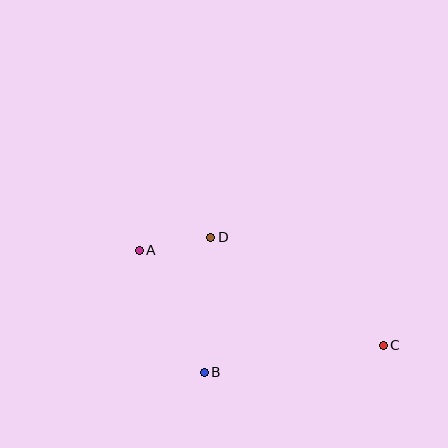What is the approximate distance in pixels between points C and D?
The distance between C and D is approximately 204 pixels.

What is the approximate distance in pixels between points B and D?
The distance between B and D is approximately 135 pixels.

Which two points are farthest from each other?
Points A and C are farthest from each other.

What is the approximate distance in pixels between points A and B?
The distance between A and B is approximately 138 pixels.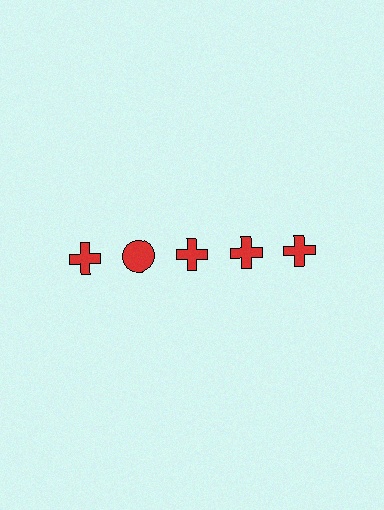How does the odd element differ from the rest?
It has a different shape: circle instead of cross.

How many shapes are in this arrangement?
There are 5 shapes arranged in a grid pattern.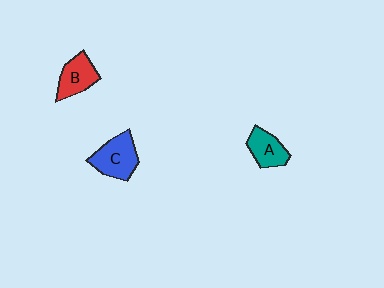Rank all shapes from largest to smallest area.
From largest to smallest: C (blue), B (red), A (teal).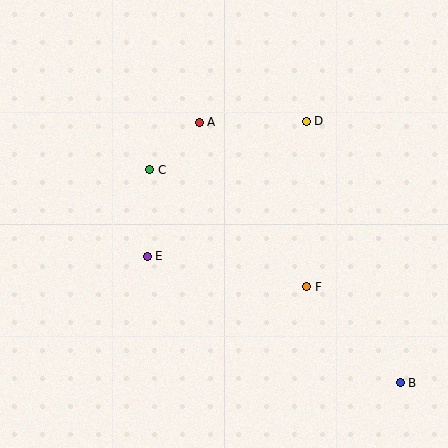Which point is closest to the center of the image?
Point E at (147, 256) is closest to the center.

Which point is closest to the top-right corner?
Point D is closest to the top-right corner.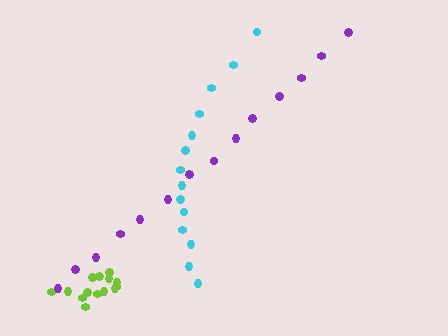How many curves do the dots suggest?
There are 3 distinct paths.